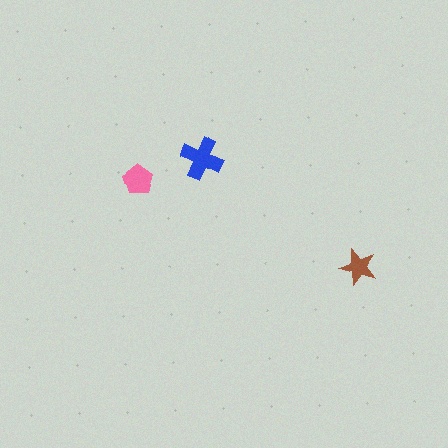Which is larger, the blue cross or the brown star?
The blue cross.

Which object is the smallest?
The brown star.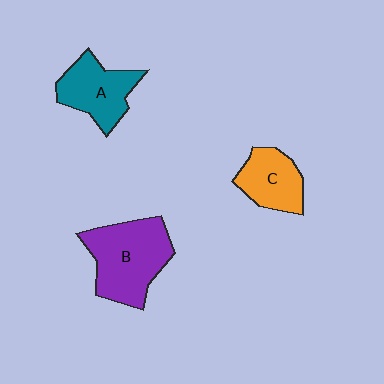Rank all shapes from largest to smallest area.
From largest to smallest: B (purple), A (teal), C (orange).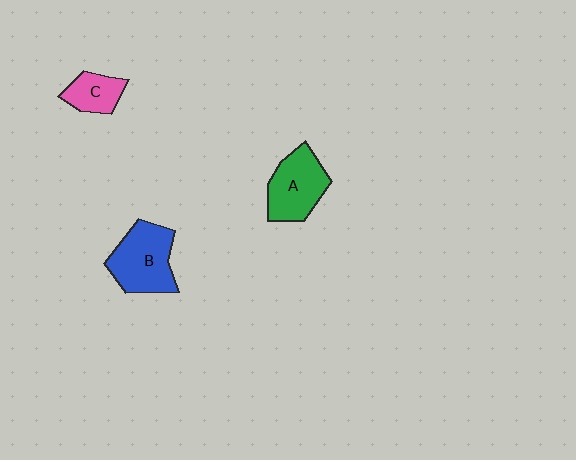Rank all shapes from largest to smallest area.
From largest to smallest: B (blue), A (green), C (pink).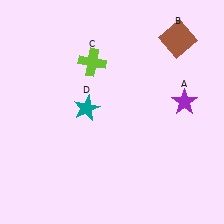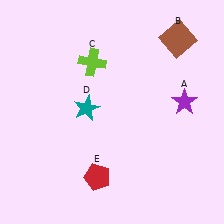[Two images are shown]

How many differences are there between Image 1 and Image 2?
There is 1 difference between the two images.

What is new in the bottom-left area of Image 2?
A red pentagon (E) was added in the bottom-left area of Image 2.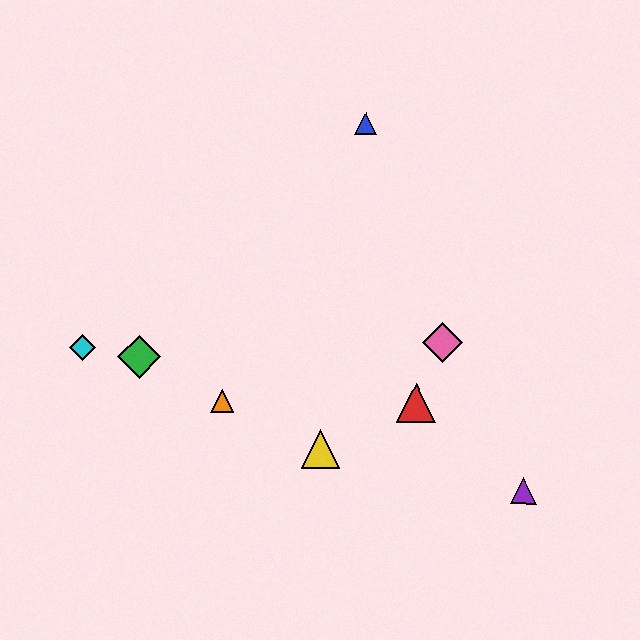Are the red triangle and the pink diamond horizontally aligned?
No, the red triangle is at y≈403 and the pink diamond is at y≈342.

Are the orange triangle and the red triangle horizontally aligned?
Yes, both are at y≈401.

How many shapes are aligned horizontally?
2 shapes (the red triangle, the orange triangle) are aligned horizontally.